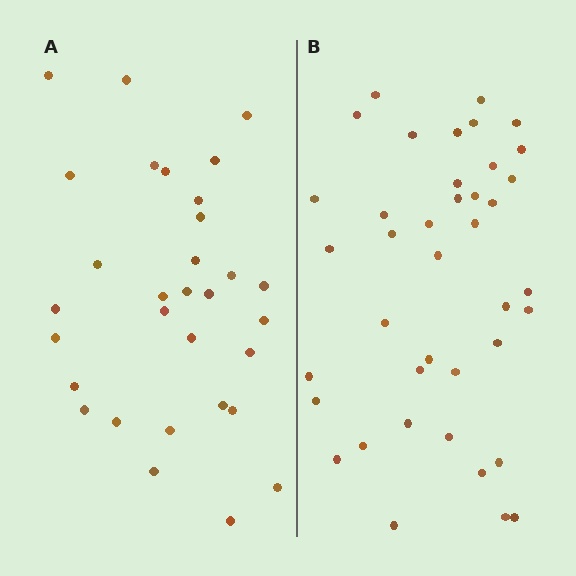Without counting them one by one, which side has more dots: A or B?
Region B (the right region) has more dots.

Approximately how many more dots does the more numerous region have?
Region B has roughly 8 or so more dots than region A.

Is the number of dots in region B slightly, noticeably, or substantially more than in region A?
Region B has noticeably more, but not dramatically so. The ratio is roughly 1.3 to 1.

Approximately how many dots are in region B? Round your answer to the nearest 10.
About 40 dots.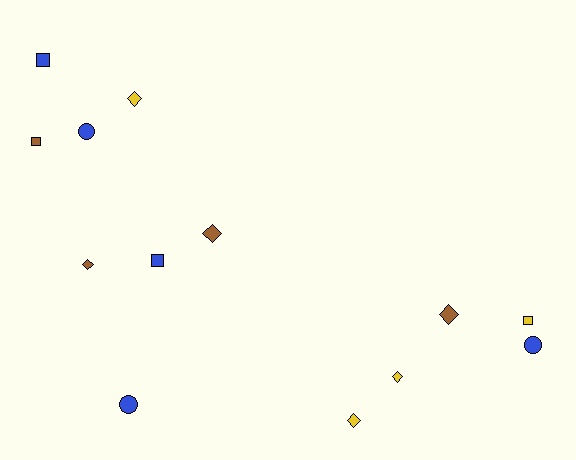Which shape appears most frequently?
Diamond, with 6 objects.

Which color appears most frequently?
Blue, with 5 objects.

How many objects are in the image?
There are 13 objects.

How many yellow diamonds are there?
There are 3 yellow diamonds.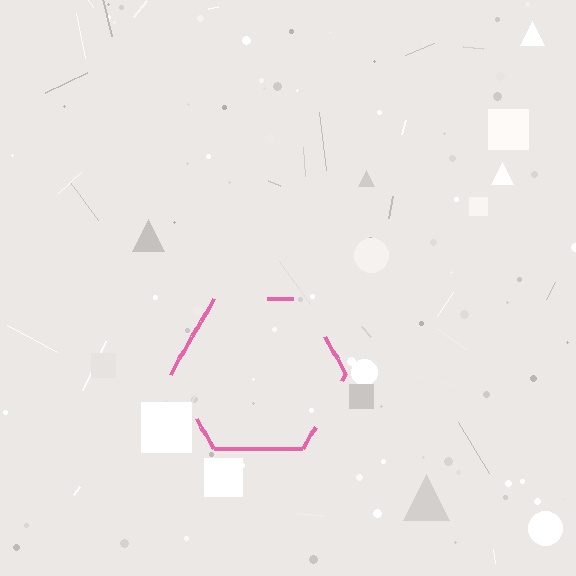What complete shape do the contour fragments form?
The contour fragments form a hexagon.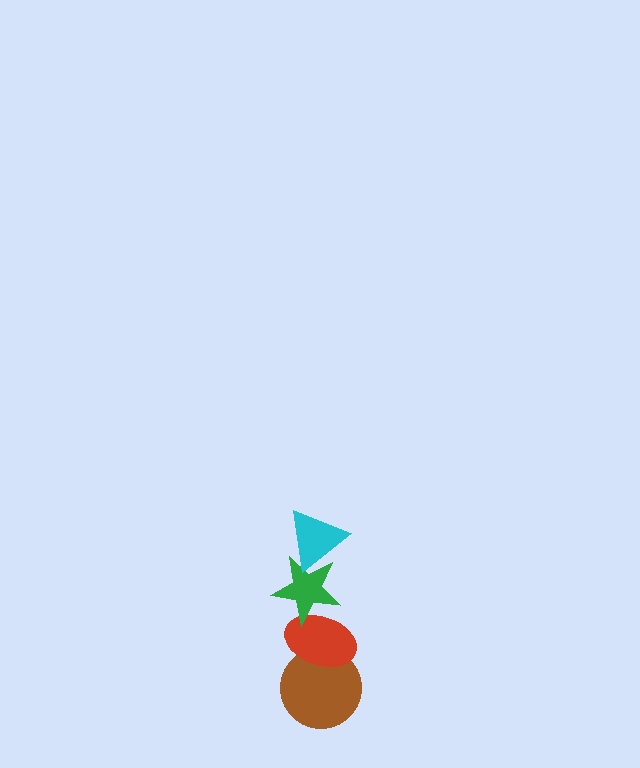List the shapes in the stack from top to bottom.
From top to bottom: the cyan triangle, the green star, the red ellipse, the brown circle.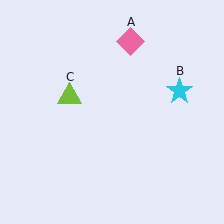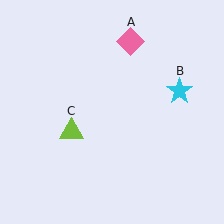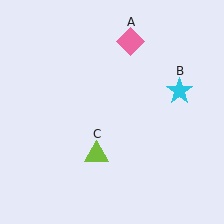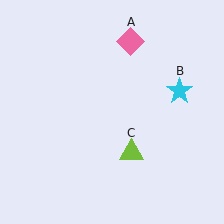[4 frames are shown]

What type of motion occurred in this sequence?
The lime triangle (object C) rotated counterclockwise around the center of the scene.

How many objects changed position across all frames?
1 object changed position: lime triangle (object C).